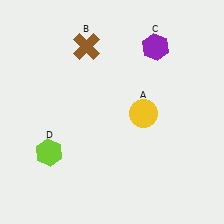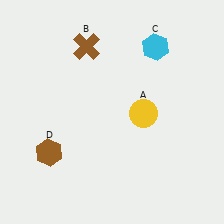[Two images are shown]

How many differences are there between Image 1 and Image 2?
There are 2 differences between the two images.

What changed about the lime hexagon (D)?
In Image 1, D is lime. In Image 2, it changed to brown.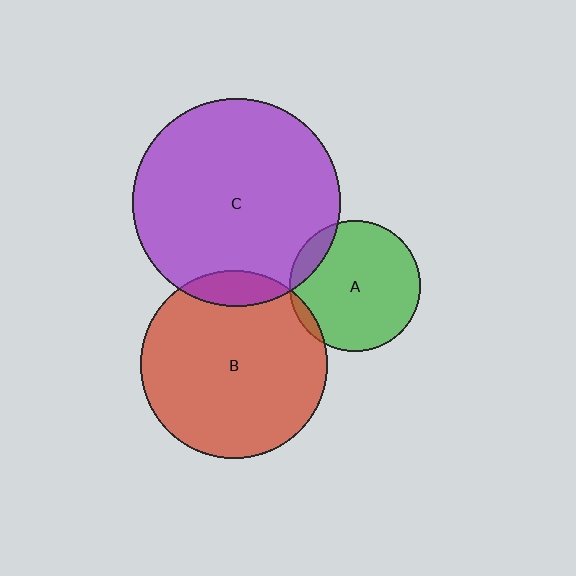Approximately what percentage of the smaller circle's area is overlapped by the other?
Approximately 5%.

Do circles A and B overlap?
Yes.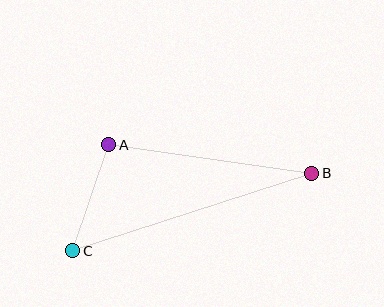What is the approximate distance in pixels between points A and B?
The distance between A and B is approximately 205 pixels.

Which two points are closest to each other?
Points A and C are closest to each other.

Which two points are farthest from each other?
Points B and C are farthest from each other.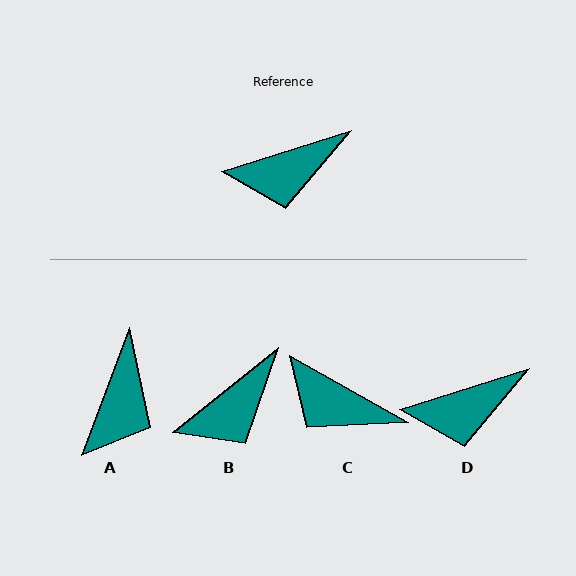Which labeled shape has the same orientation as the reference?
D.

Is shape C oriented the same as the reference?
No, it is off by about 47 degrees.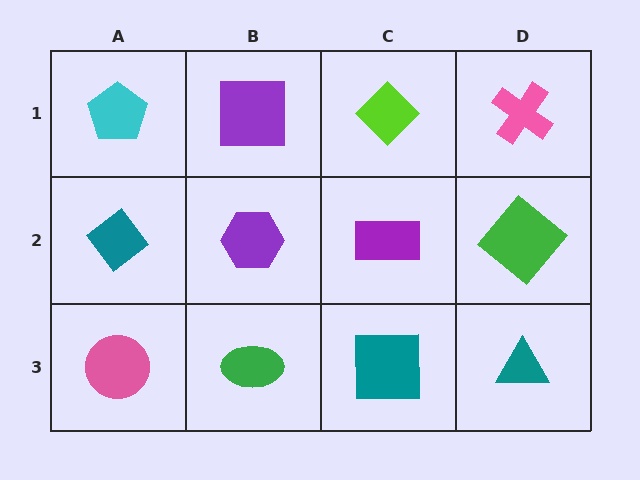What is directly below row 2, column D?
A teal triangle.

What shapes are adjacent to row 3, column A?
A teal diamond (row 2, column A), a green ellipse (row 3, column B).